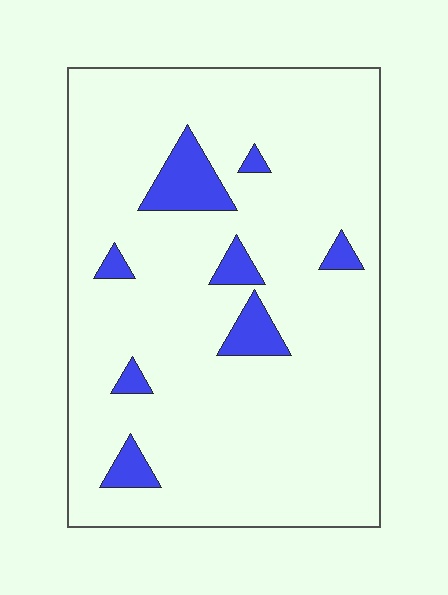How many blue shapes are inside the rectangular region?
8.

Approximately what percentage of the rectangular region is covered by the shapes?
Approximately 10%.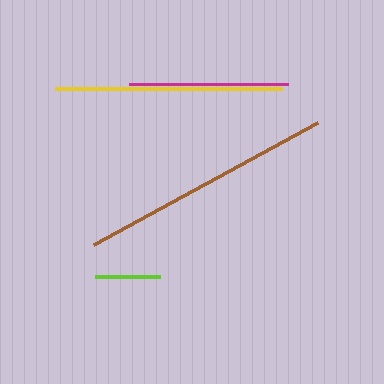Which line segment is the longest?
The brown line is the longest at approximately 255 pixels.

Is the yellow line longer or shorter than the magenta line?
The yellow line is longer than the magenta line.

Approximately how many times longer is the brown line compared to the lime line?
The brown line is approximately 3.9 times the length of the lime line.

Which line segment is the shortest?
The lime line is the shortest at approximately 65 pixels.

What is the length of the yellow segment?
The yellow segment is approximately 227 pixels long.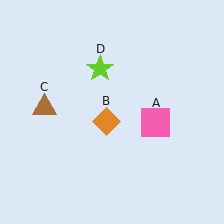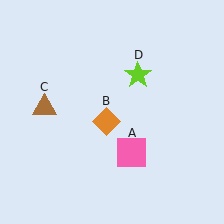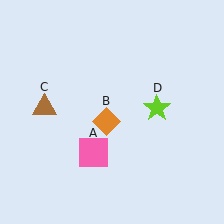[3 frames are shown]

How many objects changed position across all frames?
2 objects changed position: pink square (object A), lime star (object D).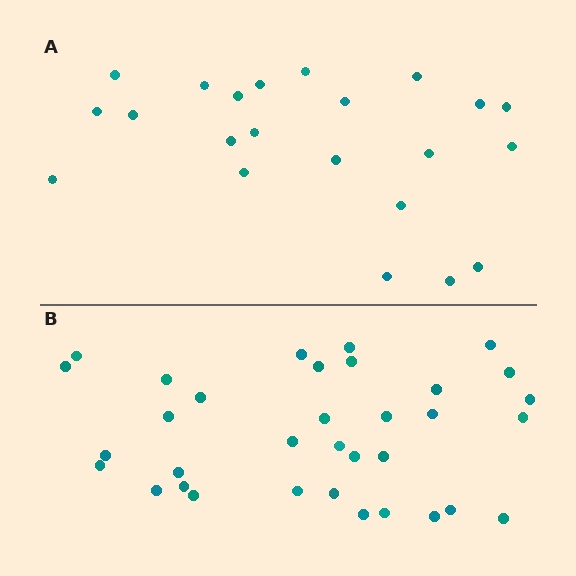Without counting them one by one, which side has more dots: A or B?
Region B (the bottom region) has more dots.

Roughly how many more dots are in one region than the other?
Region B has roughly 12 or so more dots than region A.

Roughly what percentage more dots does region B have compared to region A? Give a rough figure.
About 55% more.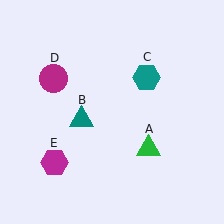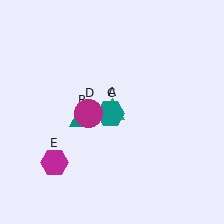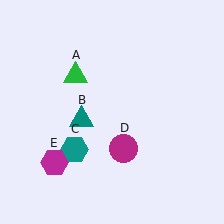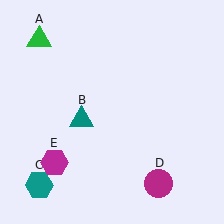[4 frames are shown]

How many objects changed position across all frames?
3 objects changed position: green triangle (object A), teal hexagon (object C), magenta circle (object D).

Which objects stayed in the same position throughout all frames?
Teal triangle (object B) and magenta hexagon (object E) remained stationary.